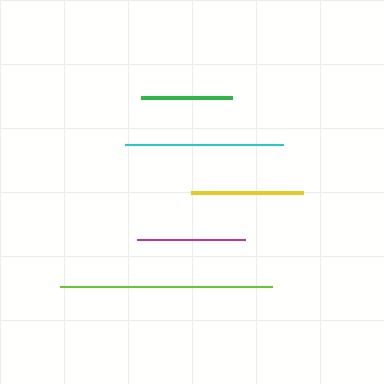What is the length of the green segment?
The green segment is approximately 92 pixels long.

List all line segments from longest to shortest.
From longest to shortest: lime, cyan, yellow, magenta, green.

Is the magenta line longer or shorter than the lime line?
The lime line is longer than the magenta line.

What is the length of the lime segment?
The lime segment is approximately 213 pixels long.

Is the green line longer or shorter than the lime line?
The lime line is longer than the green line.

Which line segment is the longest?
The lime line is the longest at approximately 213 pixels.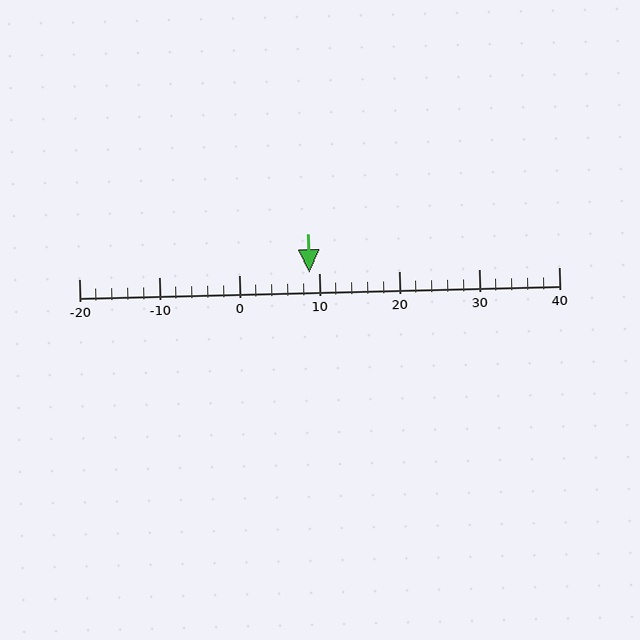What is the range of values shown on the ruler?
The ruler shows values from -20 to 40.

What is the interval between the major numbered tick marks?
The major tick marks are spaced 10 units apart.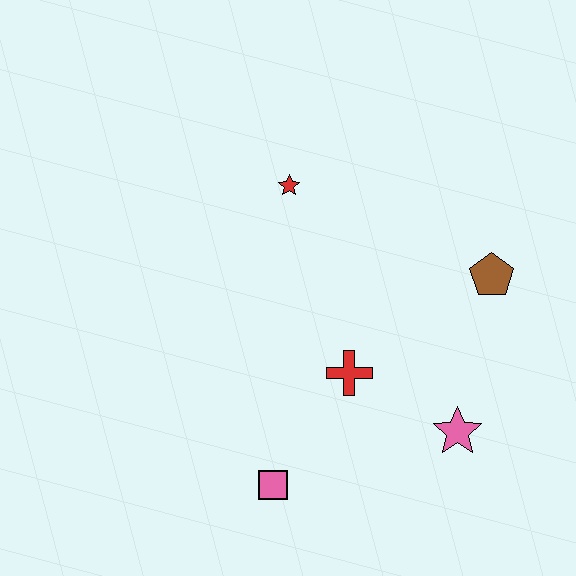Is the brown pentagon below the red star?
Yes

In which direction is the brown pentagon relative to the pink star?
The brown pentagon is above the pink star.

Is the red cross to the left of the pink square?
No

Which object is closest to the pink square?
The red cross is closest to the pink square.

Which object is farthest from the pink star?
The red star is farthest from the pink star.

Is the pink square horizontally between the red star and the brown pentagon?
No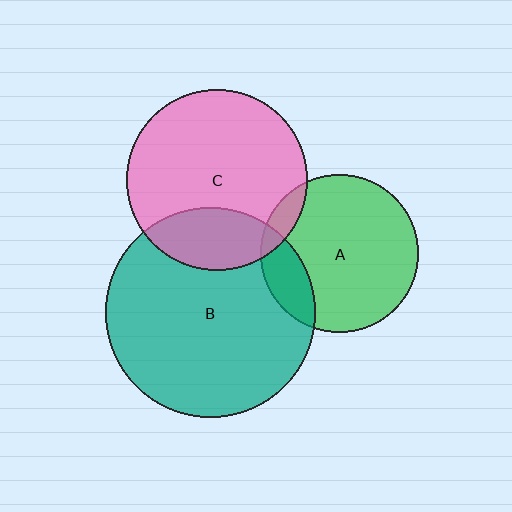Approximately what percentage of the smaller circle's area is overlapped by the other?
Approximately 10%.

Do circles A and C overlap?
Yes.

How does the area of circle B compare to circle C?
Approximately 1.3 times.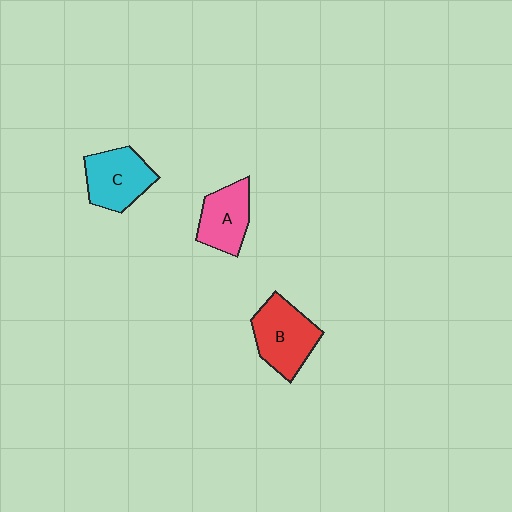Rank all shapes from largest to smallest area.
From largest to smallest: B (red), C (cyan), A (pink).